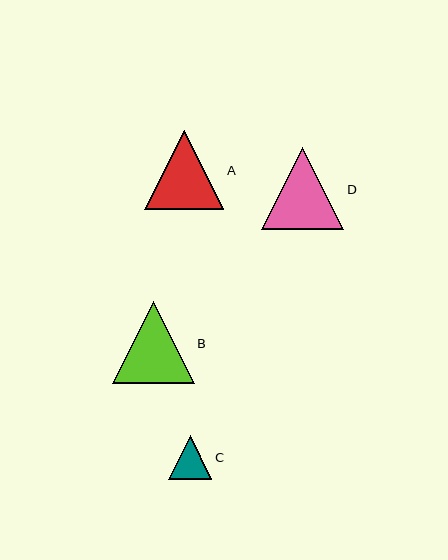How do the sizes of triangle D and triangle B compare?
Triangle D and triangle B are approximately the same size.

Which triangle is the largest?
Triangle D is the largest with a size of approximately 82 pixels.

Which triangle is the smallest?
Triangle C is the smallest with a size of approximately 44 pixels.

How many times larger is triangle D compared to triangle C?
Triangle D is approximately 1.9 times the size of triangle C.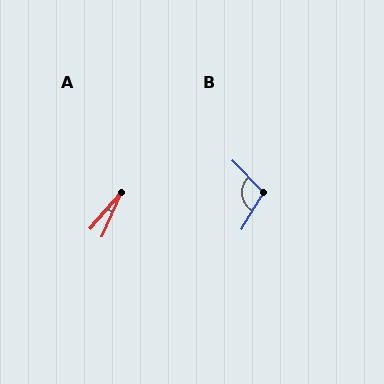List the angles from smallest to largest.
A (17°), B (105°).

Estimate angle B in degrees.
Approximately 105 degrees.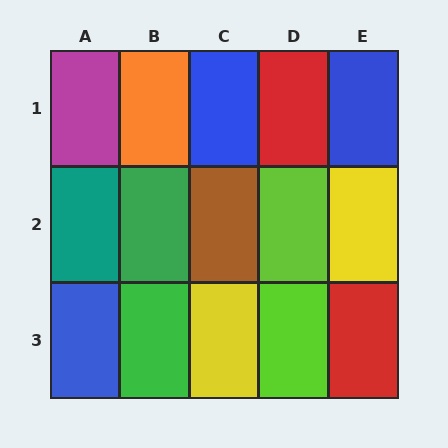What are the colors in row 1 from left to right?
Magenta, orange, blue, red, blue.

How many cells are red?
2 cells are red.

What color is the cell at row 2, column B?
Green.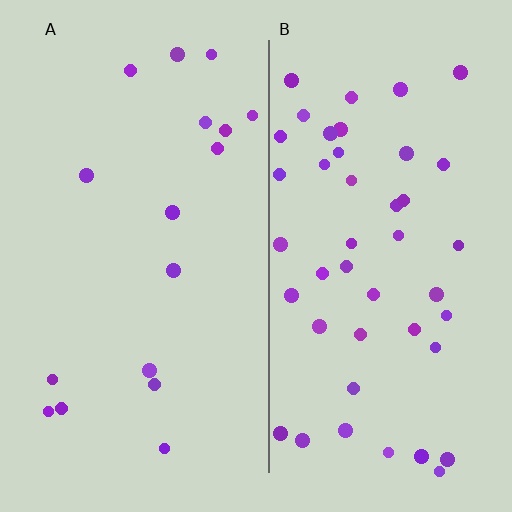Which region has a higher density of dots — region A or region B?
B (the right).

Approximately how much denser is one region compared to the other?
Approximately 2.7× — region B over region A.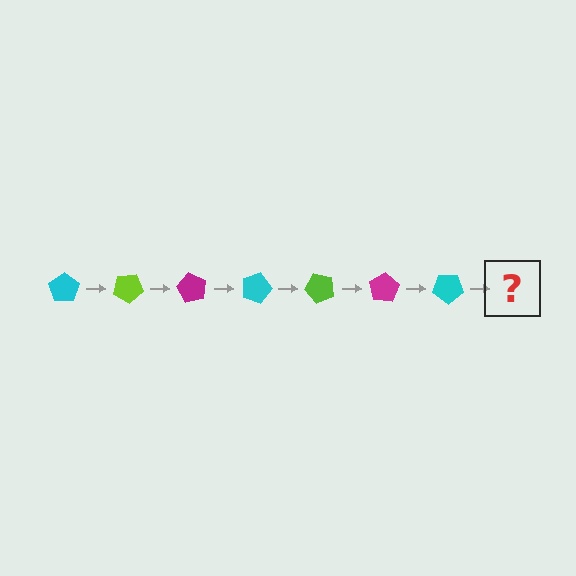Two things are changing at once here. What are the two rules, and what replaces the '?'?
The two rules are that it rotates 30 degrees each step and the color cycles through cyan, lime, and magenta. The '?' should be a lime pentagon, rotated 210 degrees from the start.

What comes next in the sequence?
The next element should be a lime pentagon, rotated 210 degrees from the start.